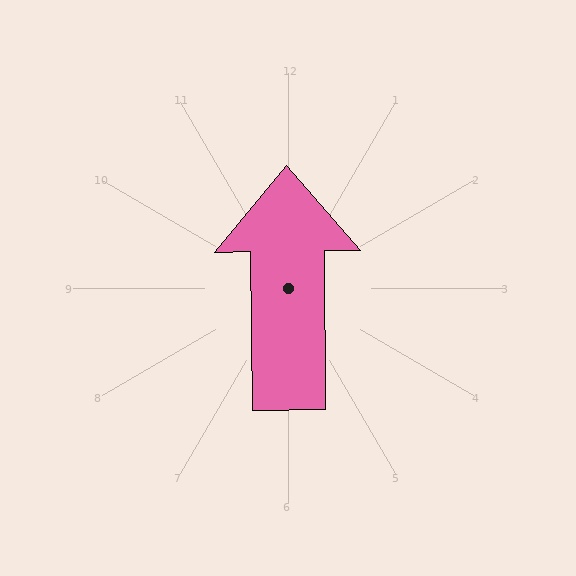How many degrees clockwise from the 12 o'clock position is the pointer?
Approximately 359 degrees.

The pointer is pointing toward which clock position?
Roughly 12 o'clock.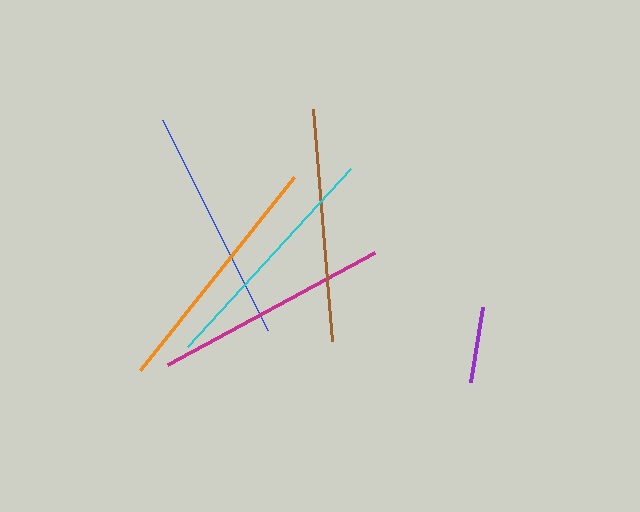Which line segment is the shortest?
The purple line is the shortest at approximately 76 pixels.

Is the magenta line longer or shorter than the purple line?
The magenta line is longer than the purple line.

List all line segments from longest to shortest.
From longest to shortest: orange, cyan, magenta, blue, brown, purple.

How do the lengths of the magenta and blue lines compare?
The magenta and blue lines are approximately the same length.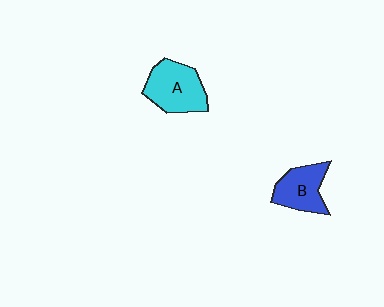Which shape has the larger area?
Shape A (cyan).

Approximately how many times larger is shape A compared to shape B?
Approximately 1.3 times.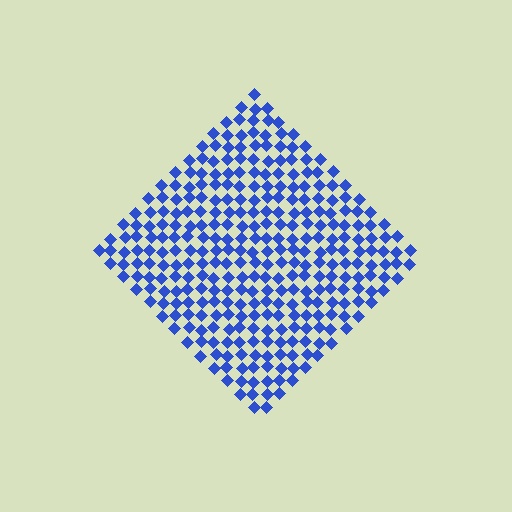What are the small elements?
The small elements are diamonds.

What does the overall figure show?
The overall figure shows a diamond.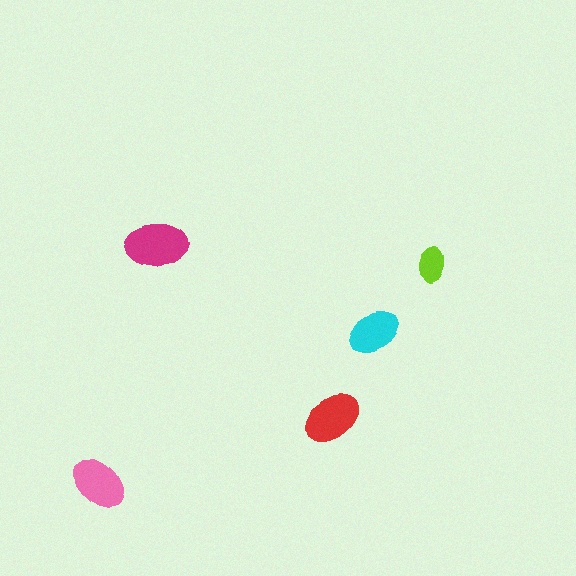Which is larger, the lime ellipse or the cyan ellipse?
The cyan one.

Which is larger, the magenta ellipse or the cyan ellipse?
The magenta one.